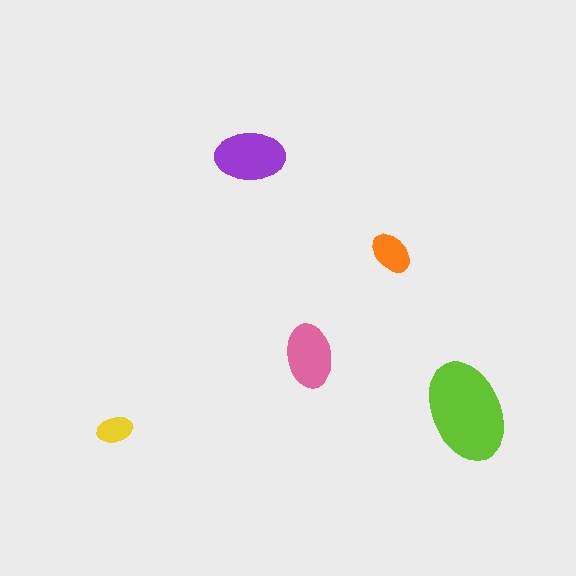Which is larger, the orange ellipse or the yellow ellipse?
The orange one.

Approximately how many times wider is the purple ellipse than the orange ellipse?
About 1.5 times wider.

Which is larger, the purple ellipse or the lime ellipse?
The lime one.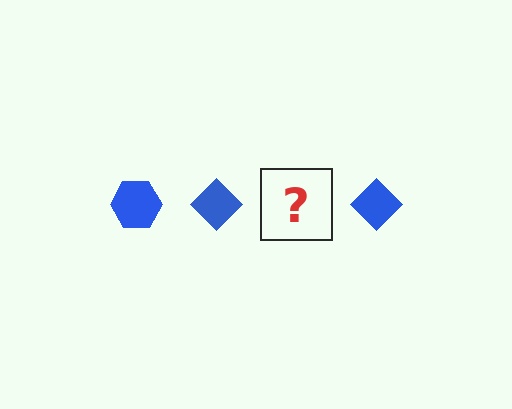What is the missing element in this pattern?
The missing element is a blue hexagon.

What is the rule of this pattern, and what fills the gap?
The rule is that the pattern cycles through hexagon, diamond shapes in blue. The gap should be filled with a blue hexagon.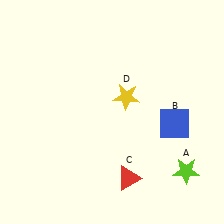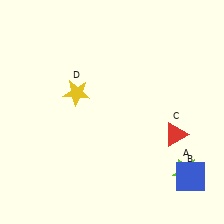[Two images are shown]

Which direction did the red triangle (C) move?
The red triangle (C) moved right.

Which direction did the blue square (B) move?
The blue square (B) moved down.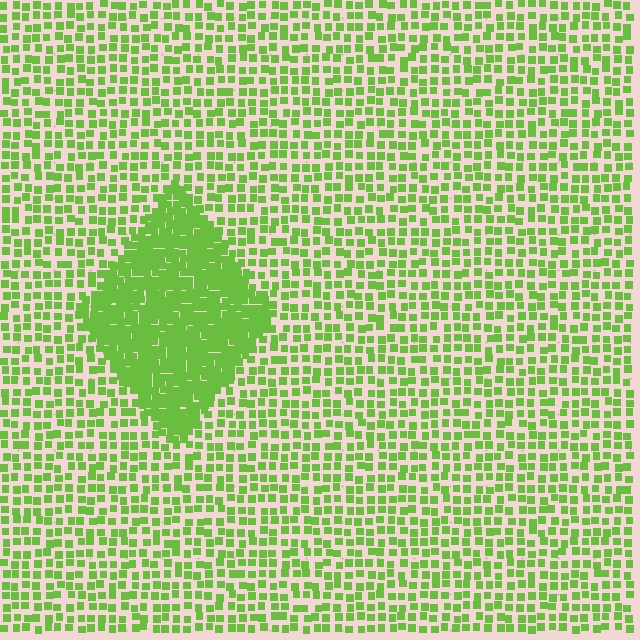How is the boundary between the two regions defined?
The boundary is defined by a change in element density (approximately 2.4x ratio). All elements are the same color, size, and shape.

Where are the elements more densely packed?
The elements are more densely packed inside the diamond boundary.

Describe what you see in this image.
The image contains small lime elements arranged at two different densities. A diamond-shaped region is visible where the elements are more densely packed than the surrounding area.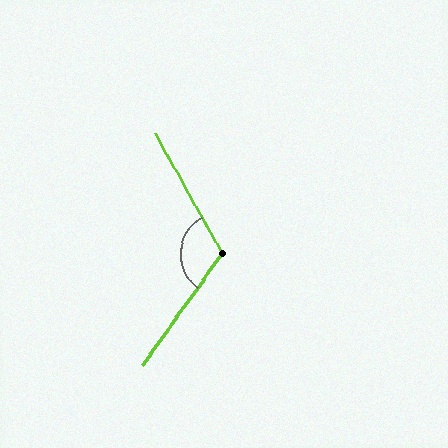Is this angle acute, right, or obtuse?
It is obtuse.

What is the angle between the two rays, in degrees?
Approximately 115 degrees.